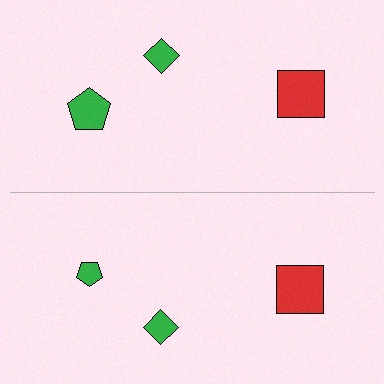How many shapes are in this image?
There are 6 shapes in this image.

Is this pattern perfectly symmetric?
No, the pattern is not perfectly symmetric. The green pentagon on the bottom side has a different size than its mirror counterpart.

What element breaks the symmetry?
The green pentagon on the bottom side has a different size than its mirror counterpart.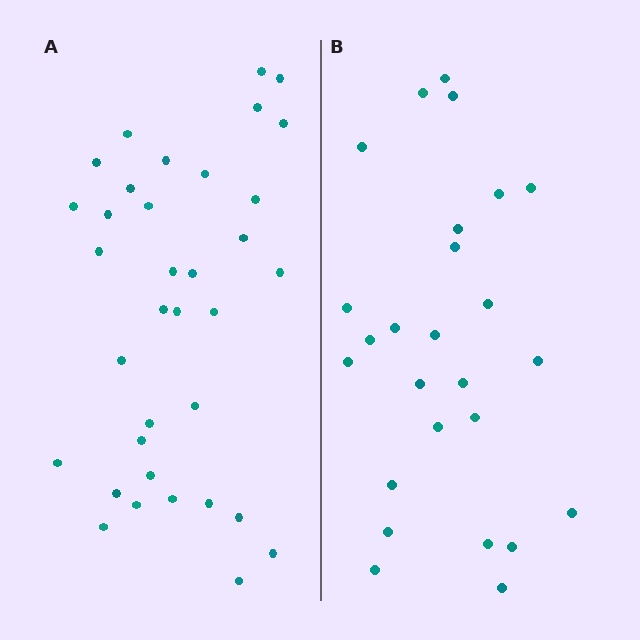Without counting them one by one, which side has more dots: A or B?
Region A (the left region) has more dots.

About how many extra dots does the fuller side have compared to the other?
Region A has roughly 8 or so more dots than region B.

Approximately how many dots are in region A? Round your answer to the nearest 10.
About 40 dots. (The exact count is 35, which rounds to 40.)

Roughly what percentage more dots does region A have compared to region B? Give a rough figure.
About 35% more.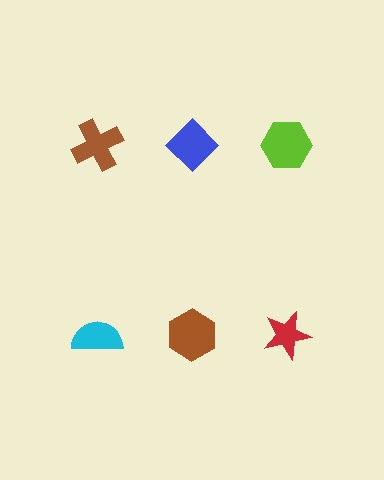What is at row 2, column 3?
A red star.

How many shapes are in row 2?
3 shapes.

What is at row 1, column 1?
A brown cross.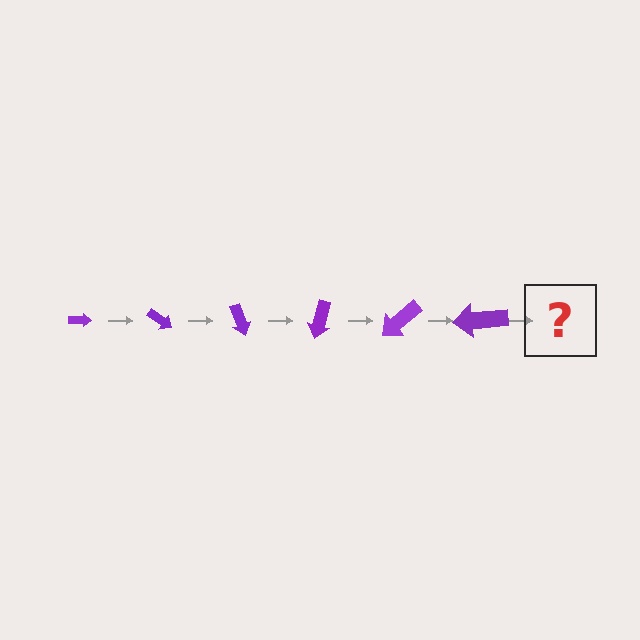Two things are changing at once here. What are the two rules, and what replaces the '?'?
The two rules are that the arrow grows larger each step and it rotates 35 degrees each step. The '?' should be an arrow, larger than the previous one and rotated 210 degrees from the start.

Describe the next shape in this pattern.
It should be an arrow, larger than the previous one and rotated 210 degrees from the start.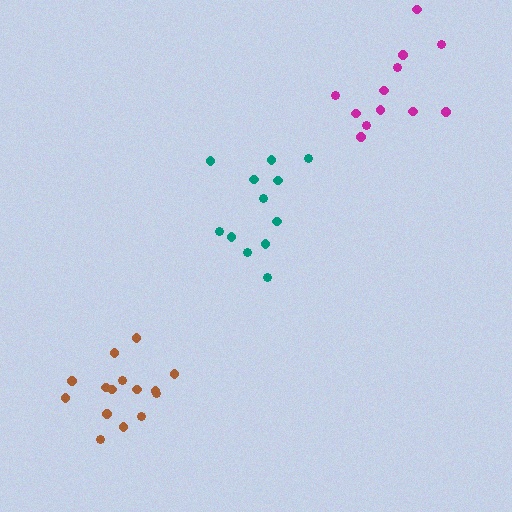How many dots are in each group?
Group 1: 12 dots, Group 2: 15 dots, Group 3: 12 dots (39 total).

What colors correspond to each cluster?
The clusters are colored: magenta, brown, teal.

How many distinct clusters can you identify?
There are 3 distinct clusters.